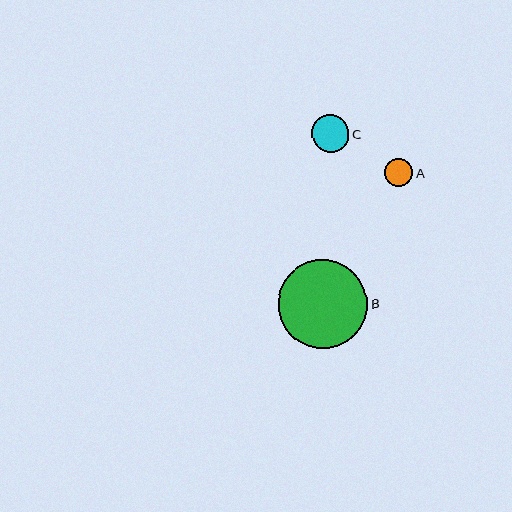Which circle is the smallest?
Circle A is the smallest with a size of approximately 28 pixels.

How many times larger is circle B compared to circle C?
Circle B is approximately 2.4 times the size of circle C.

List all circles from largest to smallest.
From largest to smallest: B, C, A.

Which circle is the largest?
Circle B is the largest with a size of approximately 89 pixels.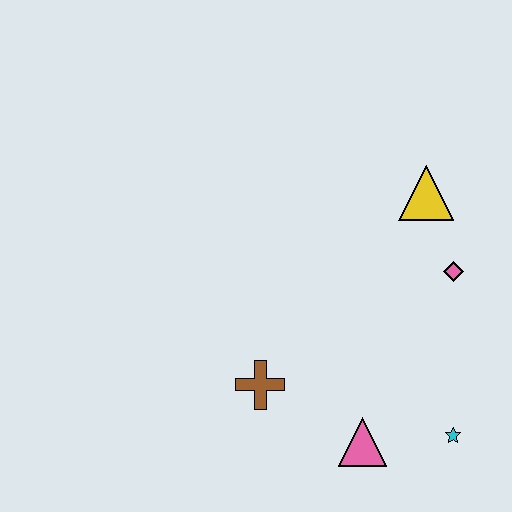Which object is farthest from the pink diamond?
The brown cross is farthest from the pink diamond.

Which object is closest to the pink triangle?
The cyan star is closest to the pink triangle.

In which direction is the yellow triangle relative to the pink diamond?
The yellow triangle is above the pink diamond.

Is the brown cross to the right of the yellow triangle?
No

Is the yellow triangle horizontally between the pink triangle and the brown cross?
No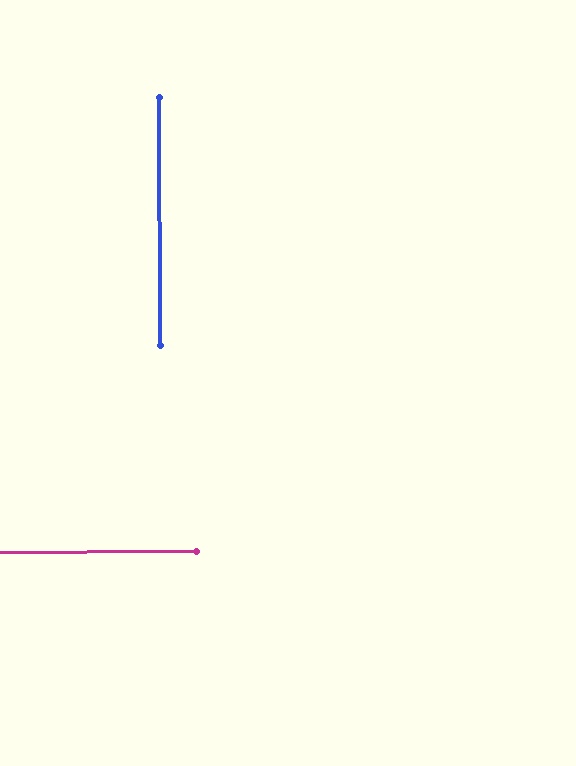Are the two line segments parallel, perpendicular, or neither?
Perpendicular — they meet at approximately 90°.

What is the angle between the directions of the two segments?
Approximately 90 degrees.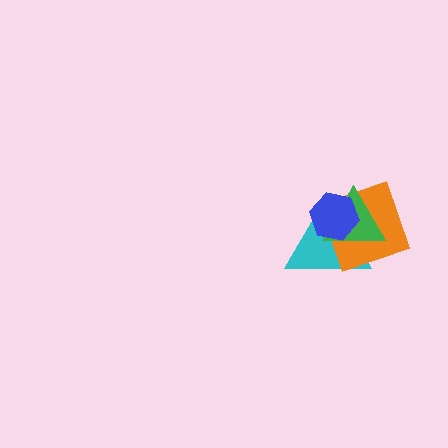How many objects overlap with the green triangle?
3 objects overlap with the green triangle.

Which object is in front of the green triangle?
The blue hexagon is in front of the green triangle.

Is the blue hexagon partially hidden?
No, no other shape covers it.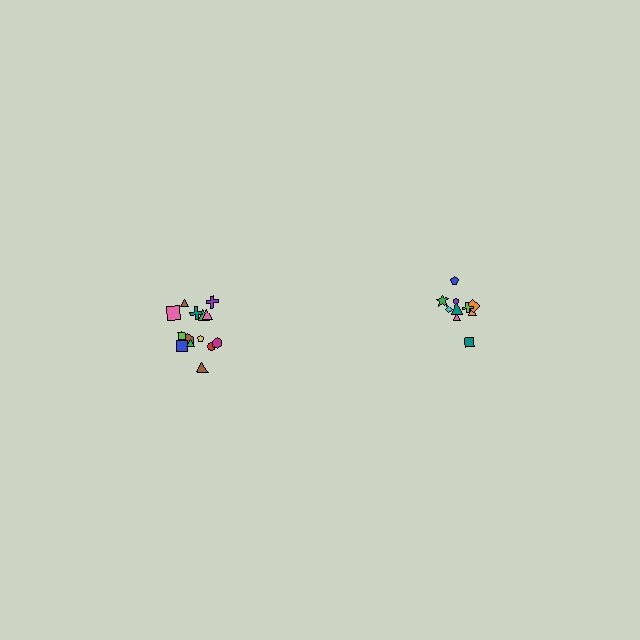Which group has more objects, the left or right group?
The left group.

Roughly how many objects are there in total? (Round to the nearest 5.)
Roughly 25 objects in total.